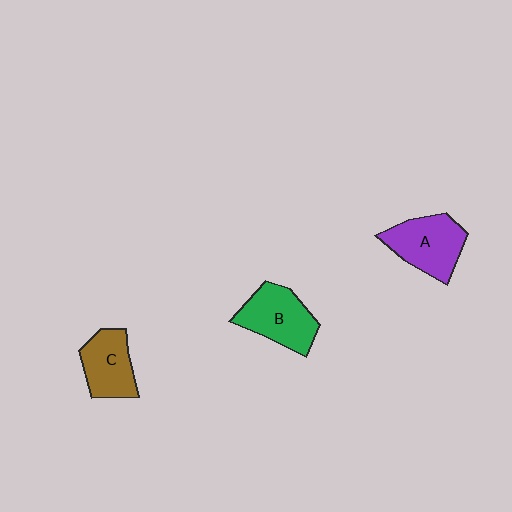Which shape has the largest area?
Shape A (purple).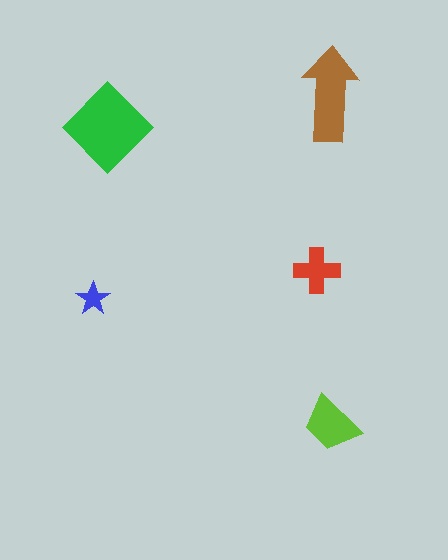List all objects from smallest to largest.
The blue star, the red cross, the lime trapezoid, the brown arrow, the green diamond.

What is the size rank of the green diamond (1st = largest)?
1st.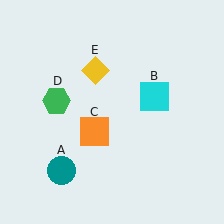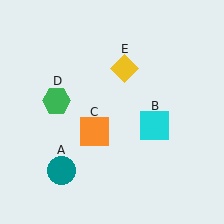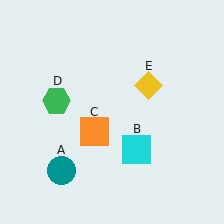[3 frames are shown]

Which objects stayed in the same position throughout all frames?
Teal circle (object A) and orange square (object C) and green hexagon (object D) remained stationary.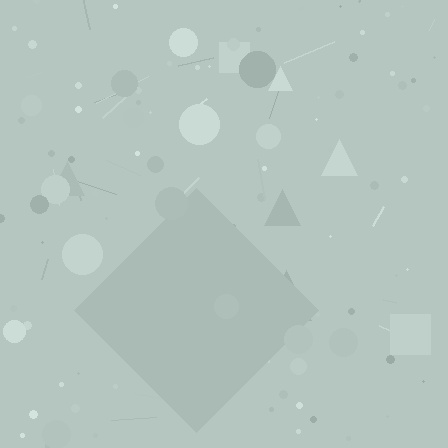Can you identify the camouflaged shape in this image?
The camouflaged shape is a diamond.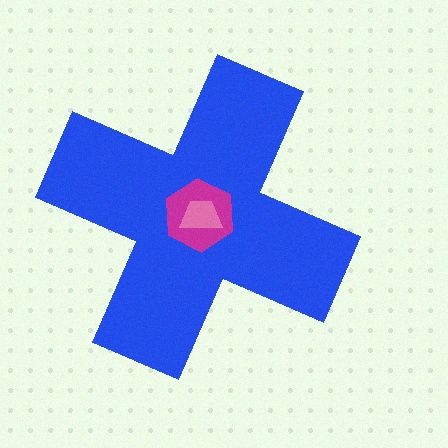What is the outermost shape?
The blue cross.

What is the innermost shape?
The pink trapezoid.